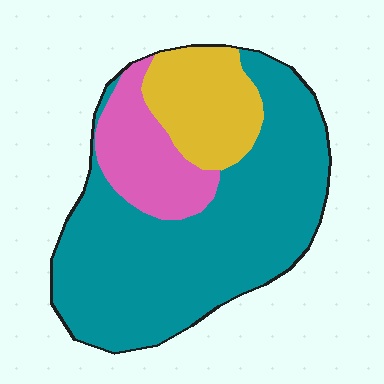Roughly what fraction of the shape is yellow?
Yellow covers around 20% of the shape.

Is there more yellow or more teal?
Teal.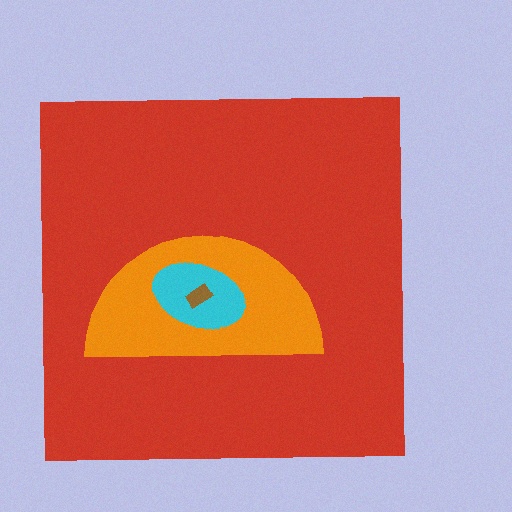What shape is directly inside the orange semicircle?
The cyan ellipse.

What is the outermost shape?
The red square.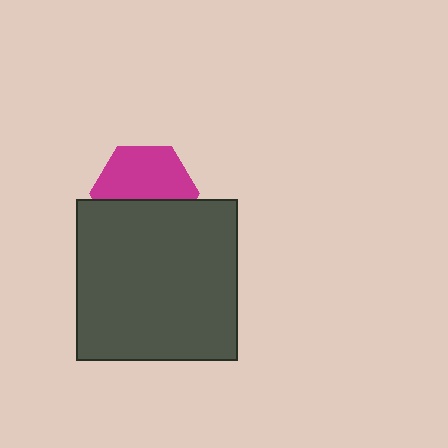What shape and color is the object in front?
The object in front is a dark gray square.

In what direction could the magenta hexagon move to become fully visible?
The magenta hexagon could move up. That would shift it out from behind the dark gray square entirely.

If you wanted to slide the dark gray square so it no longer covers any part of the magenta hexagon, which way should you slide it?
Slide it down — that is the most direct way to separate the two shapes.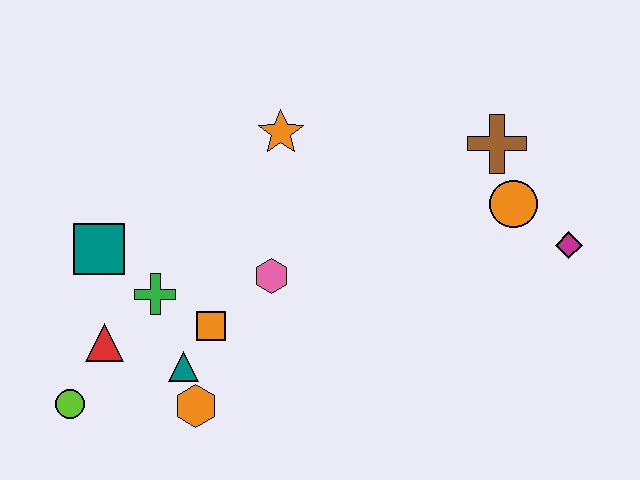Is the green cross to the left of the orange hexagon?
Yes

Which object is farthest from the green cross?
The magenta diamond is farthest from the green cross.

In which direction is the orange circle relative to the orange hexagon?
The orange circle is to the right of the orange hexagon.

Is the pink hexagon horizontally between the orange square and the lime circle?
No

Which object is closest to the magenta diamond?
The orange circle is closest to the magenta diamond.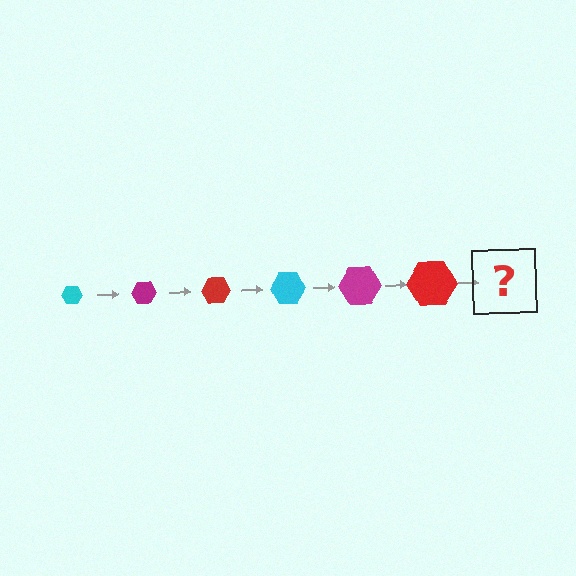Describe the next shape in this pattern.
It should be a cyan hexagon, larger than the previous one.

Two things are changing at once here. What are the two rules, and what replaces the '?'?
The two rules are that the hexagon grows larger each step and the color cycles through cyan, magenta, and red. The '?' should be a cyan hexagon, larger than the previous one.